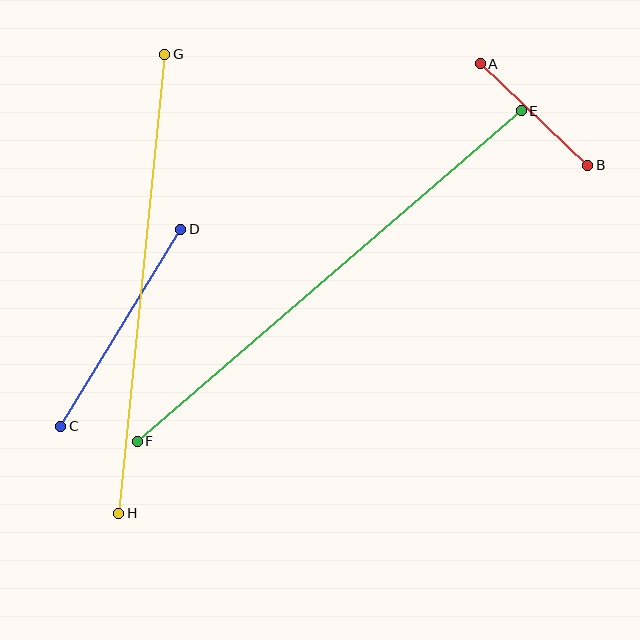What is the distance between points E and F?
The distance is approximately 507 pixels.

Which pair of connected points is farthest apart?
Points E and F are farthest apart.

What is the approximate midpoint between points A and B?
The midpoint is at approximately (534, 115) pixels.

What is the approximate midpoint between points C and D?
The midpoint is at approximately (121, 328) pixels.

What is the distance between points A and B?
The distance is approximately 148 pixels.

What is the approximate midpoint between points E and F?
The midpoint is at approximately (329, 276) pixels.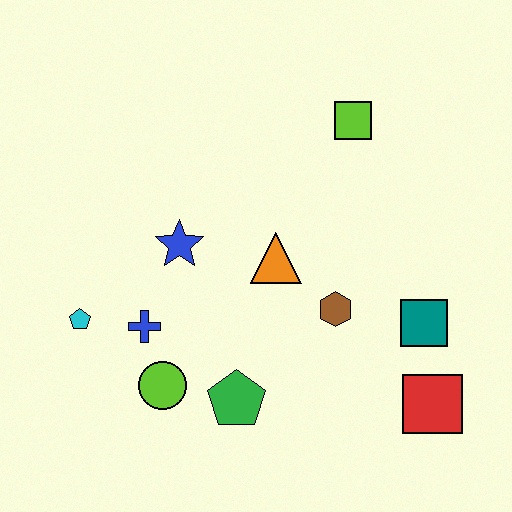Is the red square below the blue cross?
Yes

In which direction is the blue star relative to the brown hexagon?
The blue star is to the left of the brown hexagon.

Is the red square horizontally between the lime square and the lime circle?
No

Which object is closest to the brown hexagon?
The orange triangle is closest to the brown hexagon.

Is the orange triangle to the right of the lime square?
No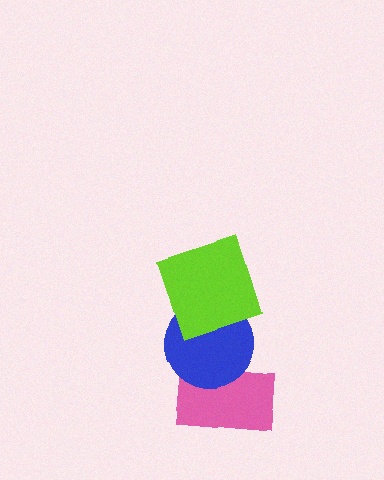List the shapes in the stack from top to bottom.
From top to bottom: the lime square, the blue circle, the pink rectangle.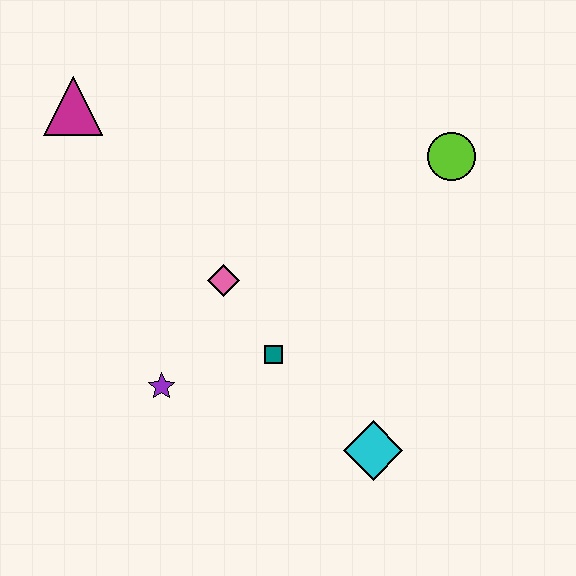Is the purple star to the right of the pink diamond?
No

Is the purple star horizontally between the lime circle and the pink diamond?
No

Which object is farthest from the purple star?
The lime circle is farthest from the purple star.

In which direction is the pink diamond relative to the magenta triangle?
The pink diamond is below the magenta triangle.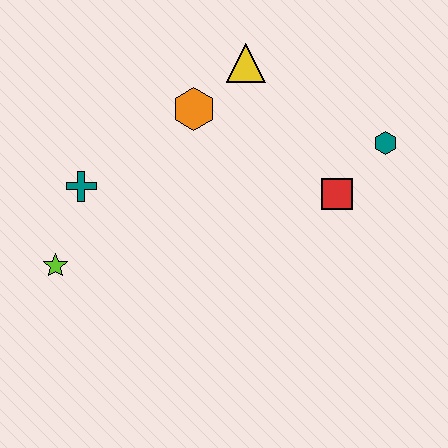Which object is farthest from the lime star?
The teal hexagon is farthest from the lime star.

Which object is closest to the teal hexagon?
The red square is closest to the teal hexagon.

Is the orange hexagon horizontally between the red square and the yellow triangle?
No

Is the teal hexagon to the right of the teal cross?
Yes